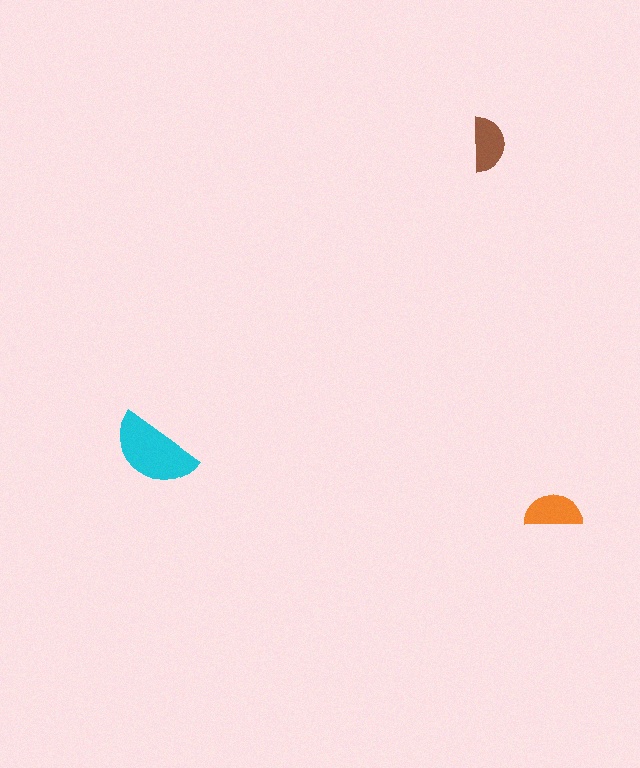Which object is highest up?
The brown semicircle is topmost.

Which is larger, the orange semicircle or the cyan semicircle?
The cyan one.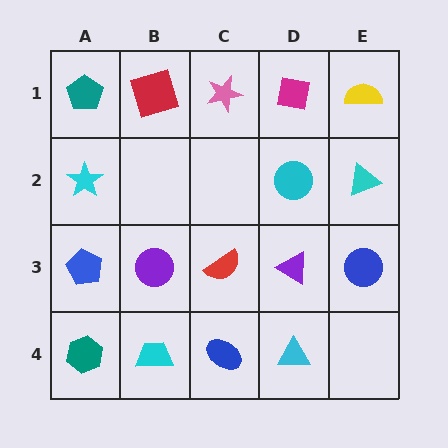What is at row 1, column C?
A pink star.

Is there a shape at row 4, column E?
No, that cell is empty.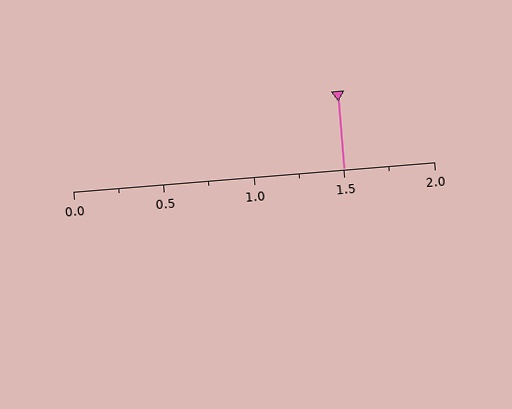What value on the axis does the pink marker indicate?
The marker indicates approximately 1.5.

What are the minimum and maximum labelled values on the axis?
The axis runs from 0.0 to 2.0.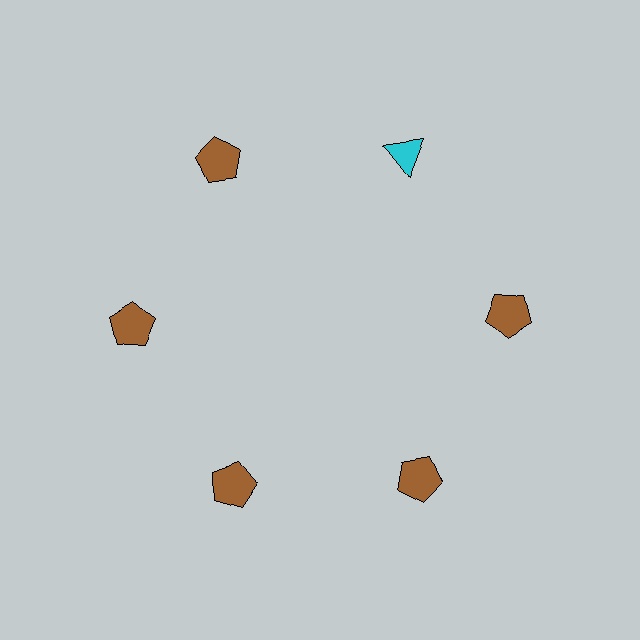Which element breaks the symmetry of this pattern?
The cyan triangle at roughly the 1 o'clock position breaks the symmetry. All other shapes are brown pentagons.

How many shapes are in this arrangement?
There are 6 shapes arranged in a ring pattern.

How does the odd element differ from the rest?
It differs in both color (cyan instead of brown) and shape (triangle instead of pentagon).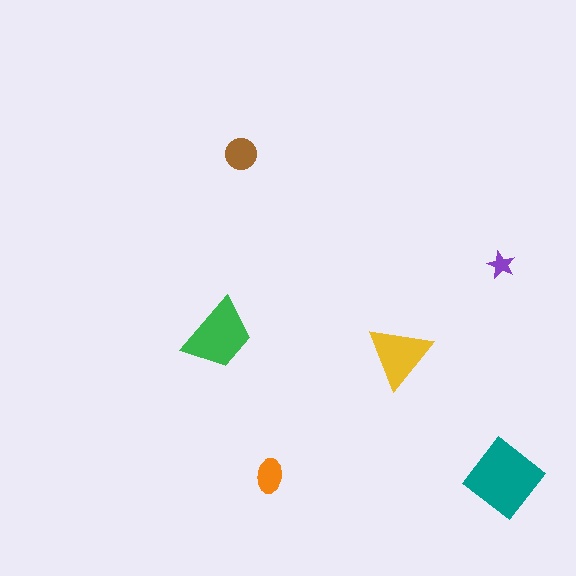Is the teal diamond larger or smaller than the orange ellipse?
Larger.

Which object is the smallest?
The purple star.